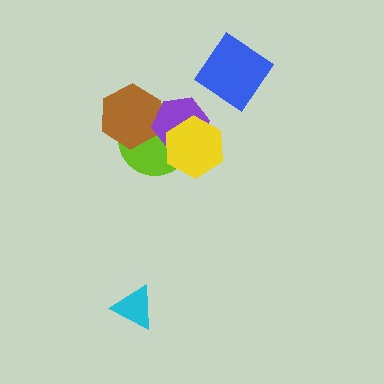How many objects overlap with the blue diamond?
0 objects overlap with the blue diamond.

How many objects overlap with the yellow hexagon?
2 objects overlap with the yellow hexagon.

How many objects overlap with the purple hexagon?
3 objects overlap with the purple hexagon.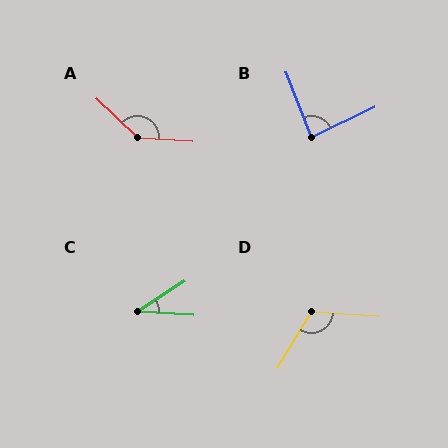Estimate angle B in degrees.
Approximately 86 degrees.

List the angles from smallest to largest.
C (36°), B (86°), D (118°), A (140°).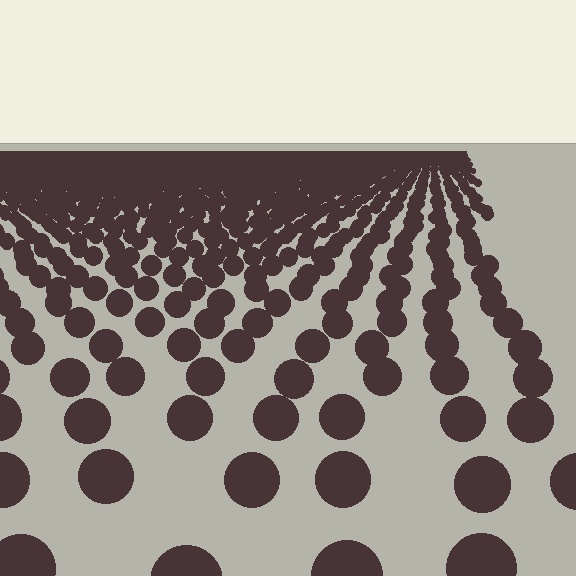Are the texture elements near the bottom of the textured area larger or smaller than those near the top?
Larger. Near the bottom, elements are closer to the viewer and appear at a bigger on-screen size.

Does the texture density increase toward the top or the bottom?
Density increases toward the top.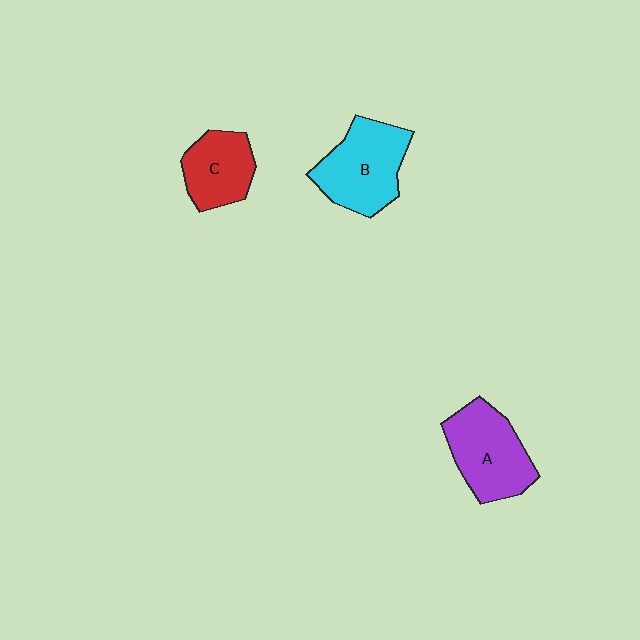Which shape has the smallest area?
Shape C (red).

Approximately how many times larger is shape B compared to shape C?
Approximately 1.4 times.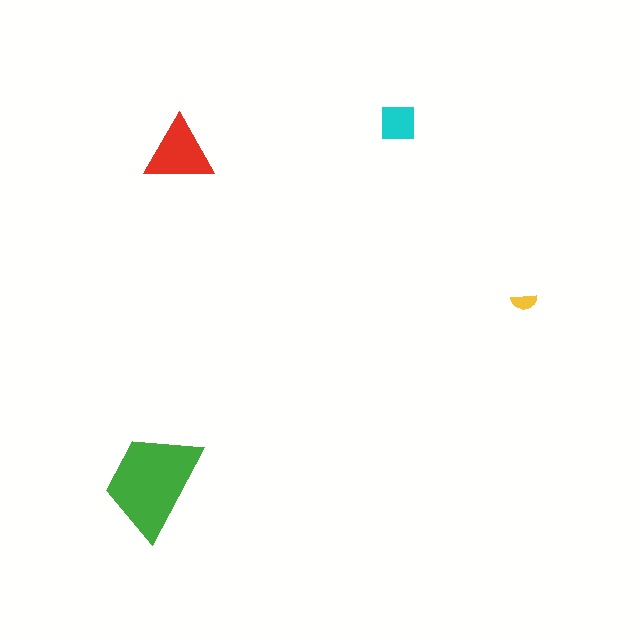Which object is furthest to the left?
The green trapezoid is leftmost.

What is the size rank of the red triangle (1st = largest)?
2nd.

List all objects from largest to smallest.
The green trapezoid, the red triangle, the cyan square, the yellow semicircle.